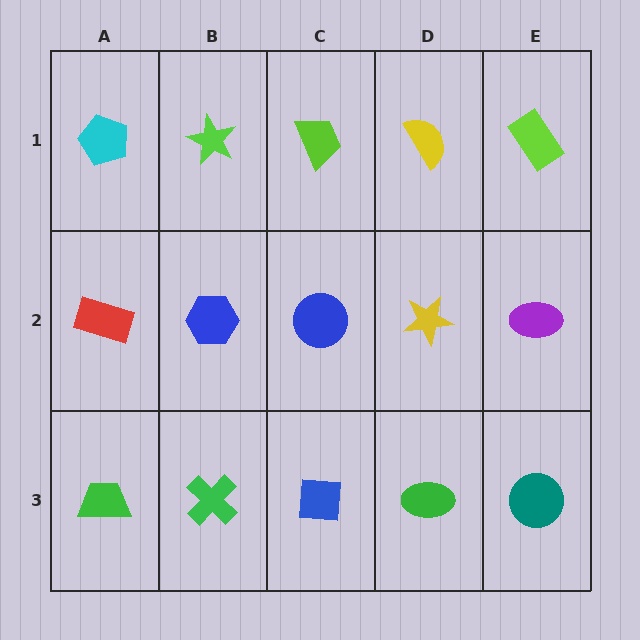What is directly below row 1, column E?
A purple ellipse.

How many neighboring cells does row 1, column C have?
3.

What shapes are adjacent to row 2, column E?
A lime rectangle (row 1, column E), a teal circle (row 3, column E), a yellow star (row 2, column D).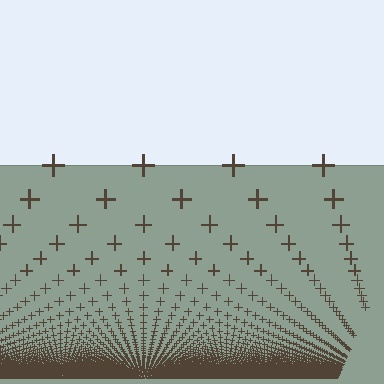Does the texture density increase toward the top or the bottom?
Density increases toward the bottom.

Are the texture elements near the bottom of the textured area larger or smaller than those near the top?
Smaller. The gradient is inverted — elements near the bottom are smaller and denser.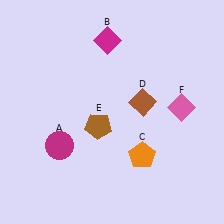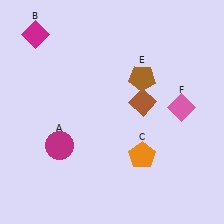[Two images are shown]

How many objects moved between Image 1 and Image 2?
2 objects moved between the two images.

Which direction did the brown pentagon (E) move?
The brown pentagon (E) moved up.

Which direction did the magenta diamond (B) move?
The magenta diamond (B) moved left.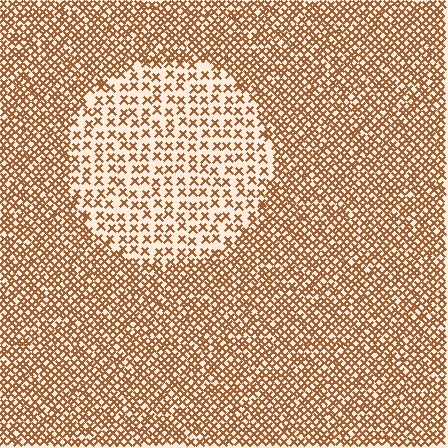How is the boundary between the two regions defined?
The boundary is defined by a change in element density (approximately 2.2x ratio). All elements are the same color, size, and shape.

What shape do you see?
I see a circle.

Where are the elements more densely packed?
The elements are more densely packed outside the circle boundary.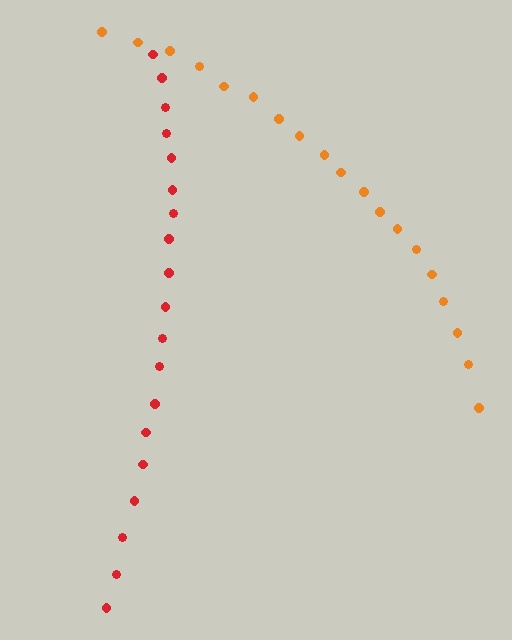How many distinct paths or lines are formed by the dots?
There are 2 distinct paths.